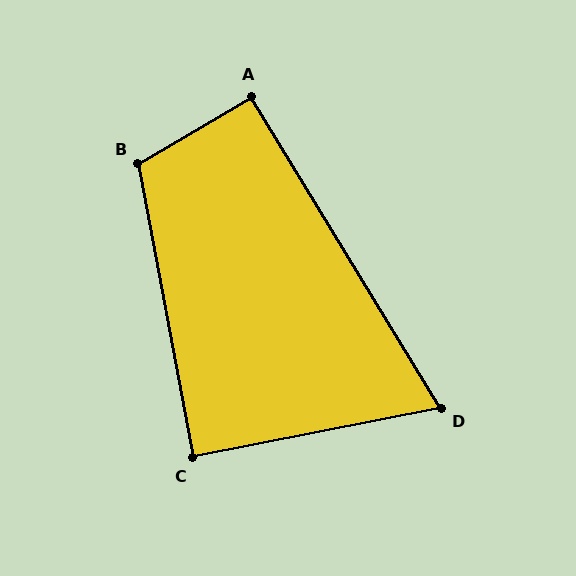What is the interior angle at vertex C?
Approximately 89 degrees (approximately right).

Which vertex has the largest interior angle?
B, at approximately 110 degrees.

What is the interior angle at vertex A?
Approximately 91 degrees (approximately right).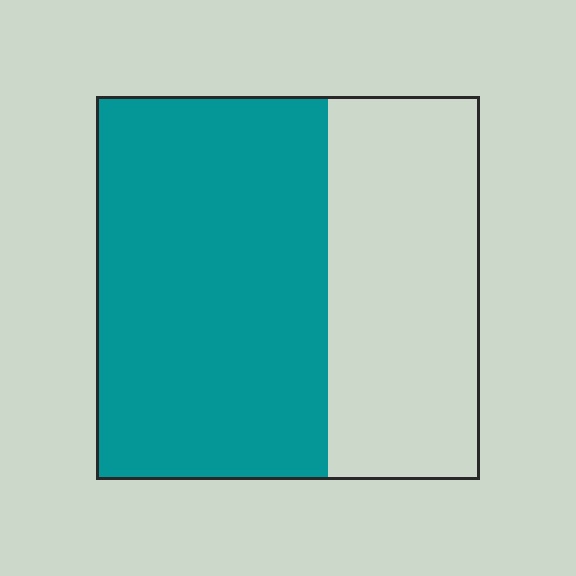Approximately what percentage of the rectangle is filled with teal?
Approximately 60%.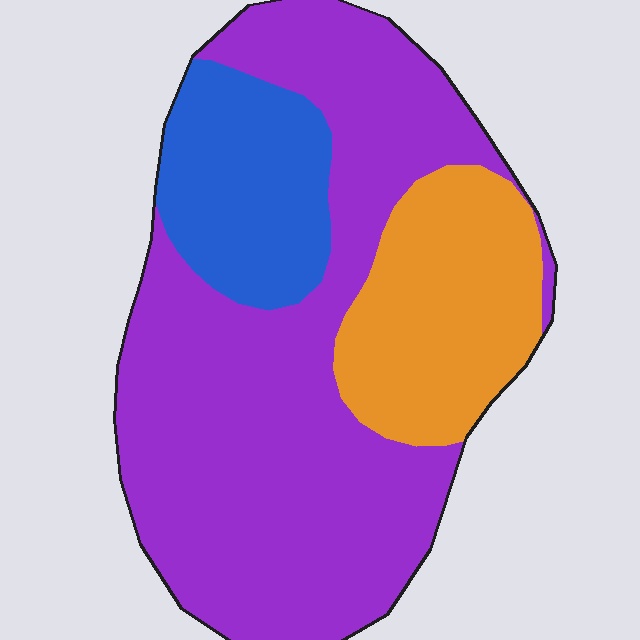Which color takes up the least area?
Blue, at roughly 15%.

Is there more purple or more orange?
Purple.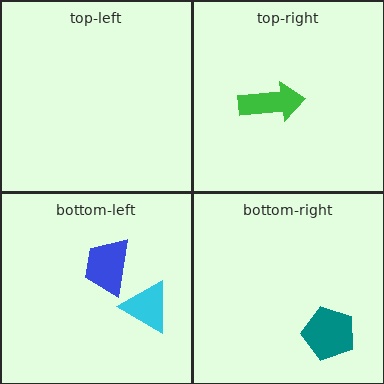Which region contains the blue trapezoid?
The bottom-left region.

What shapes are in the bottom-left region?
The cyan triangle, the blue trapezoid.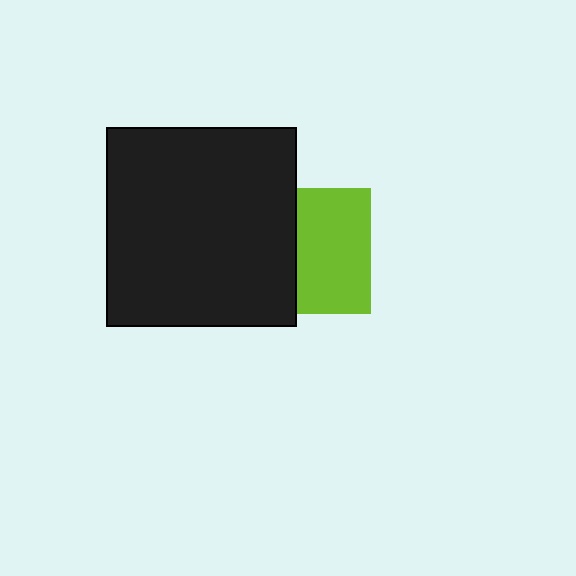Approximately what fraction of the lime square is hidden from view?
Roughly 41% of the lime square is hidden behind the black rectangle.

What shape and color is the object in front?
The object in front is a black rectangle.